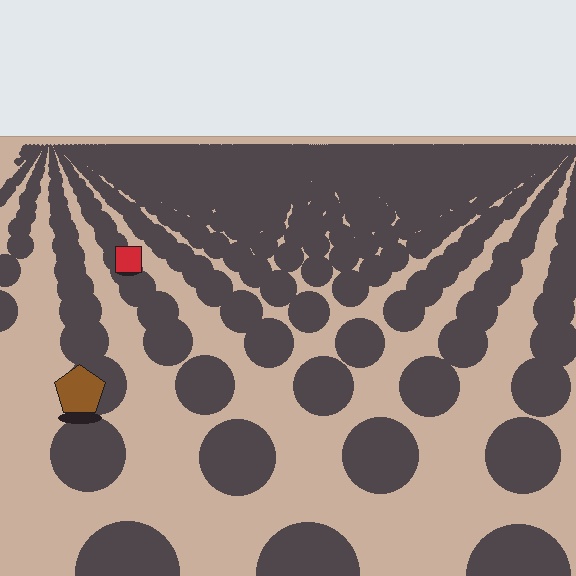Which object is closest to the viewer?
The brown pentagon is closest. The texture marks near it are larger and more spread out.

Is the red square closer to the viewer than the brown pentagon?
No. The brown pentagon is closer — you can tell from the texture gradient: the ground texture is coarser near it.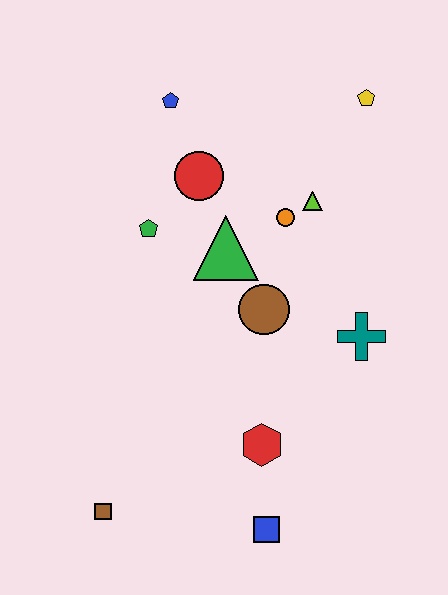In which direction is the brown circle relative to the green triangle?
The brown circle is below the green triangle.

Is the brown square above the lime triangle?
No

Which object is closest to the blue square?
The red hexagon is closest to the blue square.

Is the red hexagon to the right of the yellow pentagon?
No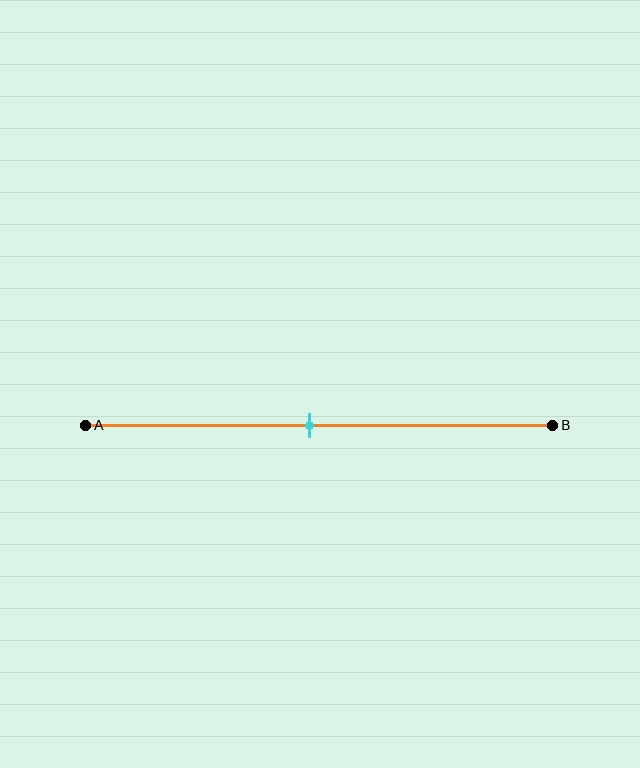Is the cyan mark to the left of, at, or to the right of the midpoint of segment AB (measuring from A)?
The cyan mark is approximately at the midpoint of segment AB.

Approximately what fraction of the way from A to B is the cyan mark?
The cyan mark is approximately 50% of the way from A to B.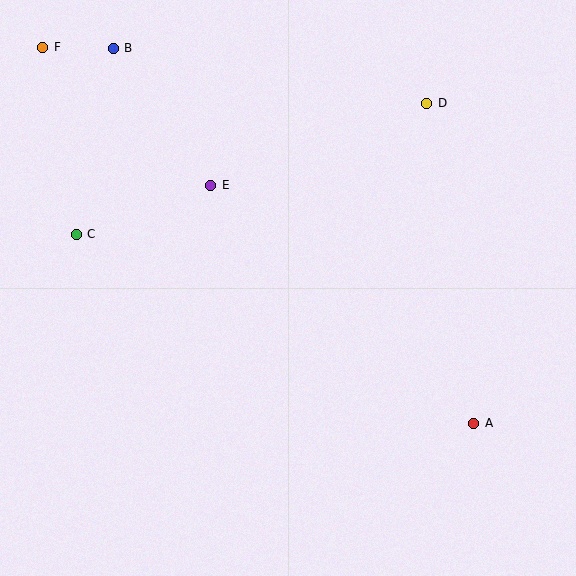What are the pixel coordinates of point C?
Point C is at (76, 234).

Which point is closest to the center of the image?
Point E at (211, 185) is closest to the center.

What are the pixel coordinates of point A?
Point A is at (474, 423).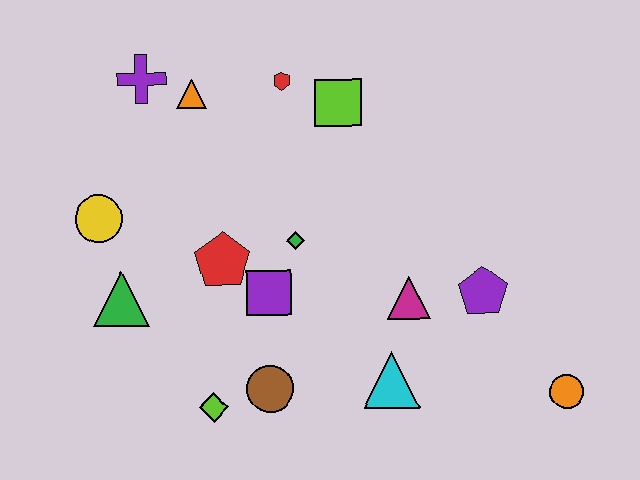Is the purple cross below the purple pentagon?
No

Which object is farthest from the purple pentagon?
The purple cross is farthest from the purple pentagon.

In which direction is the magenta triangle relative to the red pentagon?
The magenta triangle is to the right of the red pentagon.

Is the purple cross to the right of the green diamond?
No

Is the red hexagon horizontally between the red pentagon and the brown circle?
No